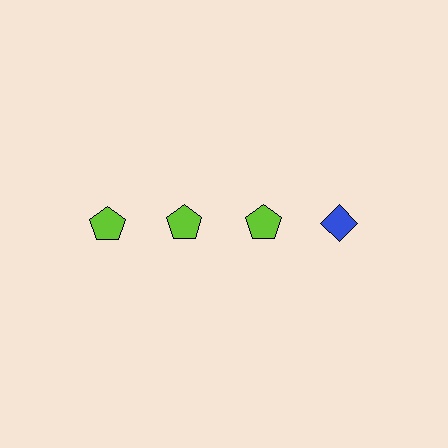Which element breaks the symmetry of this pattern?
The blue diamond in the top row, second from right column breaks the symmetry. All other shapes are lime pentagons.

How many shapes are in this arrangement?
There are 4 shapes arranged in a grid pattern.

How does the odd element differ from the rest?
It differs in both color (blue instead of lime) and shape (diamond instead of pentagon).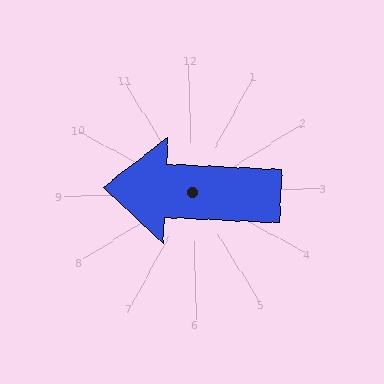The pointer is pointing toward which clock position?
Roughly 9 o'clock.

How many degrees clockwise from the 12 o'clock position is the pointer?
Approximately 275 degrees.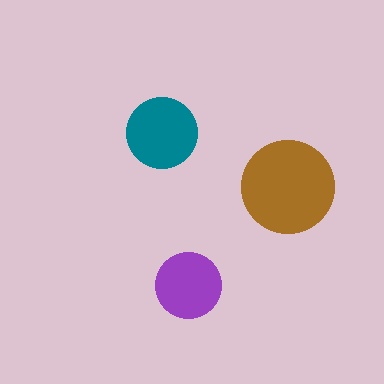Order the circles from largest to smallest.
the brown one, the teal one, the purple one.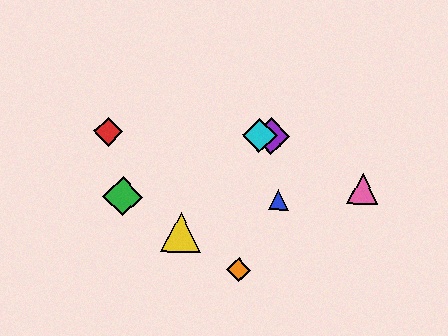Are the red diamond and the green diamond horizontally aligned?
No, the red diamond is at y≈132 and the green diamond is at y≈196.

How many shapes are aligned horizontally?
3 shapes (the red diamond, the purple diamond, the cyan diamond) are aligned horizontally.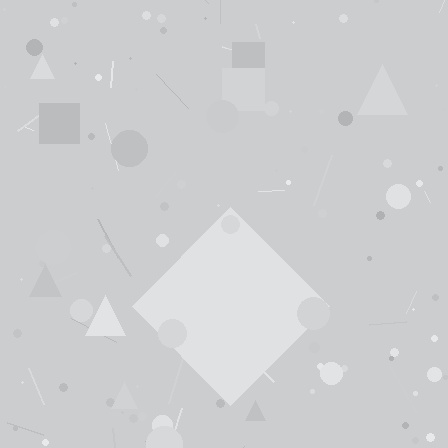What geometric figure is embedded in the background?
A diamond is embedded in the background.